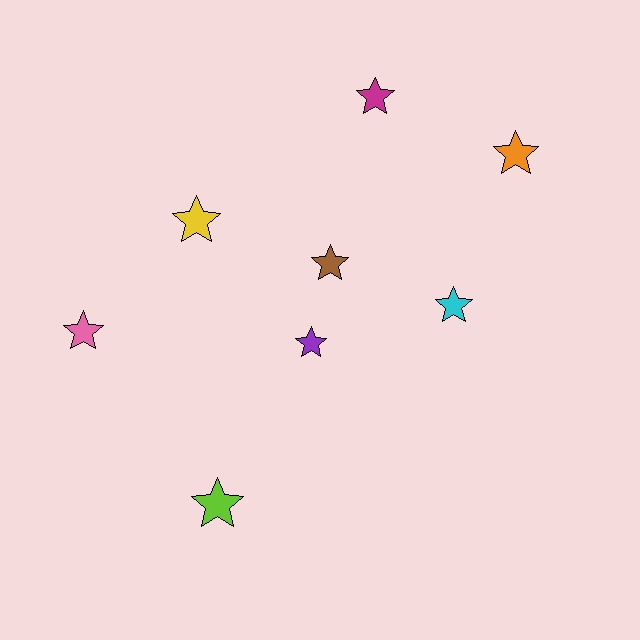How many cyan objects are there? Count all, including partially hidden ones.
There is 1 cyan object.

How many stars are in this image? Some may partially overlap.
There are 8 stars.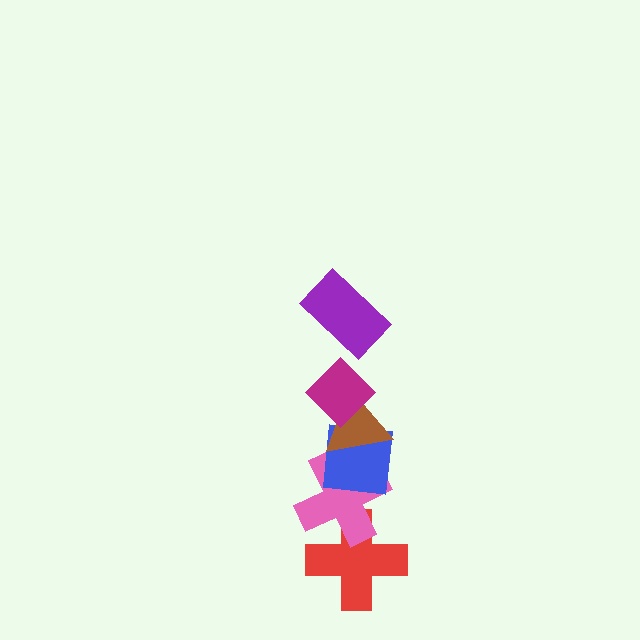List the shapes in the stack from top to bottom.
From top to bottom: the purple rectangle, the magenta diamond, the brown triangle, the blue square, the pink cross, the red cross.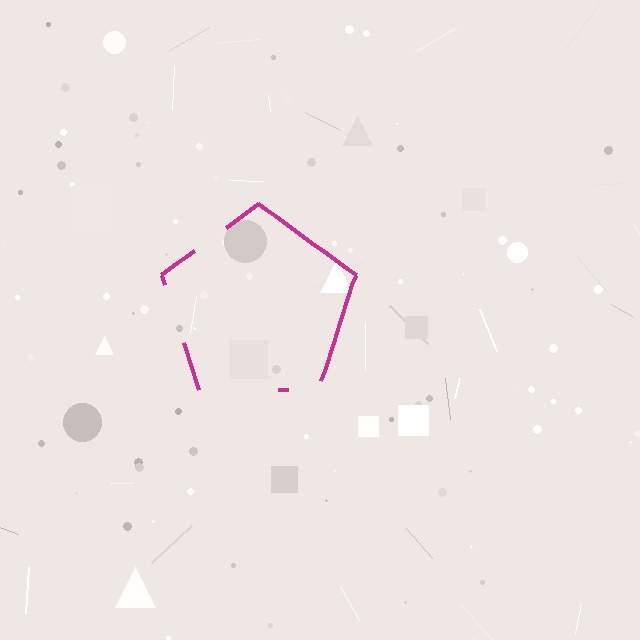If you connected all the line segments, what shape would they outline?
They would outline a pentagon.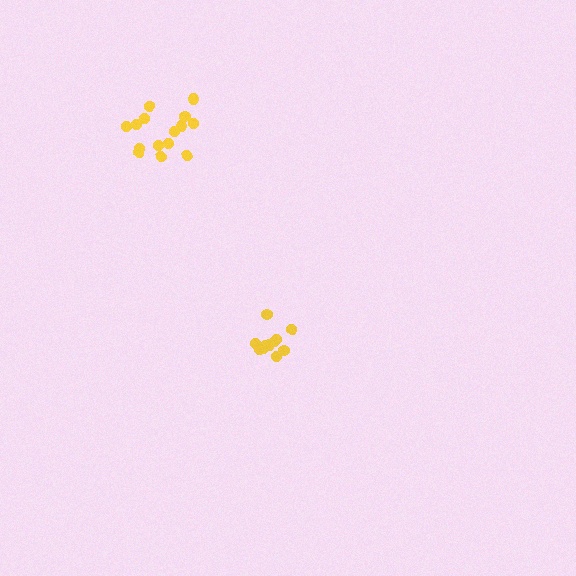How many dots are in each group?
Group 1: 15 dots, Group 2: 11 dots (26 total).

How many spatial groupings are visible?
There are 2 spatial groupings.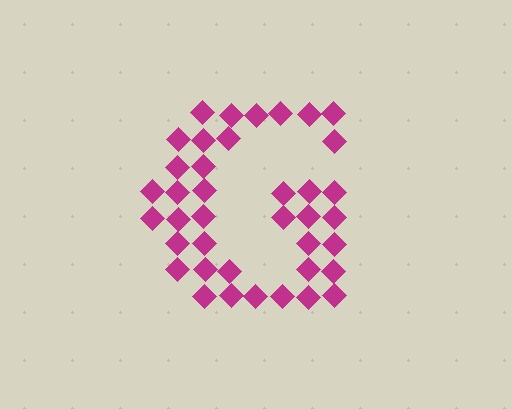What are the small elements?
The small elements are diamonds.